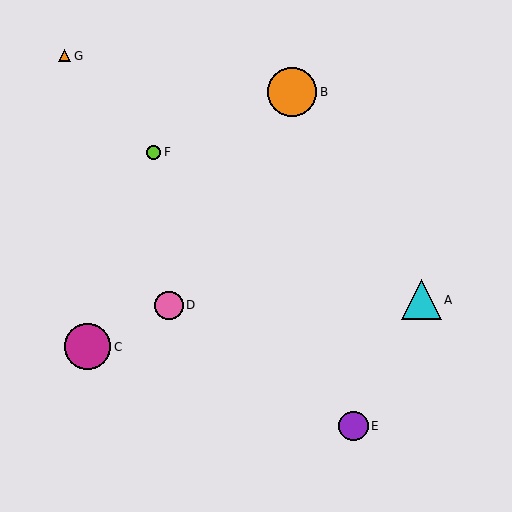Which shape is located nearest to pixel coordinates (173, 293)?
The pink circle (labeled D) at (169, 305) is nearest to that location.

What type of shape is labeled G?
Shape G is an orange triangle.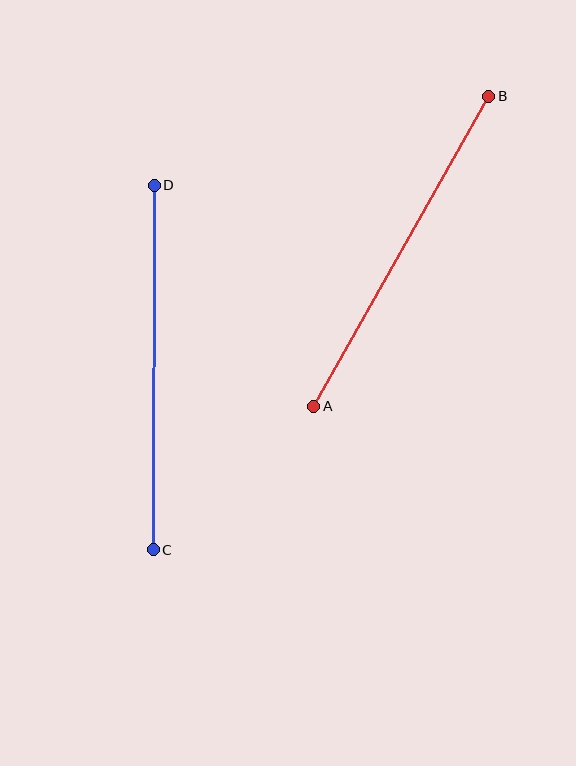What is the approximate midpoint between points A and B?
The midpoint is at approximately (401, 251) pixels.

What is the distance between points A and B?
The distance is approximately 356 pixels.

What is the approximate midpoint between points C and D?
The midpoint is at approximately (154, 367) pixels.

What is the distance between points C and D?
The distance is approximately 364 pixels.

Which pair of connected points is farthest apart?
Points C and D are farthest apart.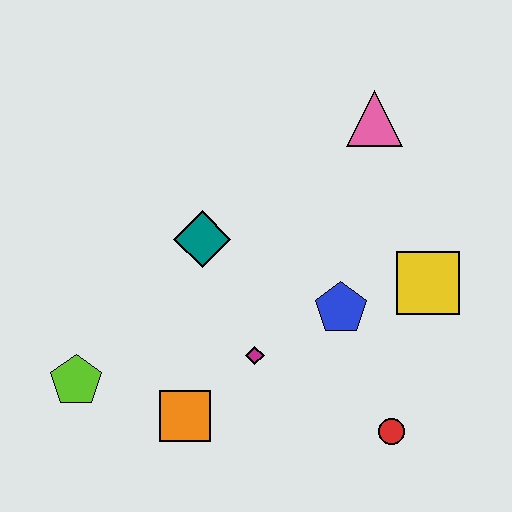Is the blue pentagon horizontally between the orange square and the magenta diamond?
No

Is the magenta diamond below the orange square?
No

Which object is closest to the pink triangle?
The yellow square is closest to the pink triangle.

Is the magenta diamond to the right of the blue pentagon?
No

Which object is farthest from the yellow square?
The lime pentagon is farthest from the yellow square.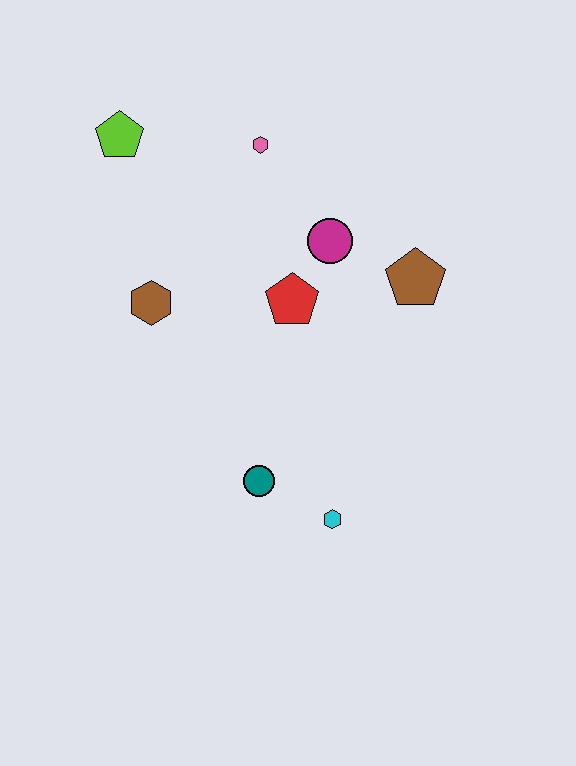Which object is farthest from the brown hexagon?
The cyan hexagon is farthest from the brown hexagon.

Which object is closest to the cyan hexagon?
The teal circle is closest to the cyan hexagon.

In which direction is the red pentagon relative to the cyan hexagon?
The red pentagon is above the cyan hexagon.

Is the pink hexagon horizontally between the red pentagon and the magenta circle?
No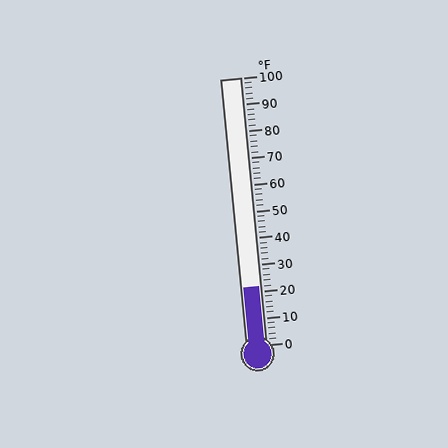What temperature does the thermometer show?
The thermometer shows approximately 22°F.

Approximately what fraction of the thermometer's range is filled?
The thermometer is filled to approximately 20% of its range.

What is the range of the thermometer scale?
The thermometer scale ranges from 0°F to 100°F.